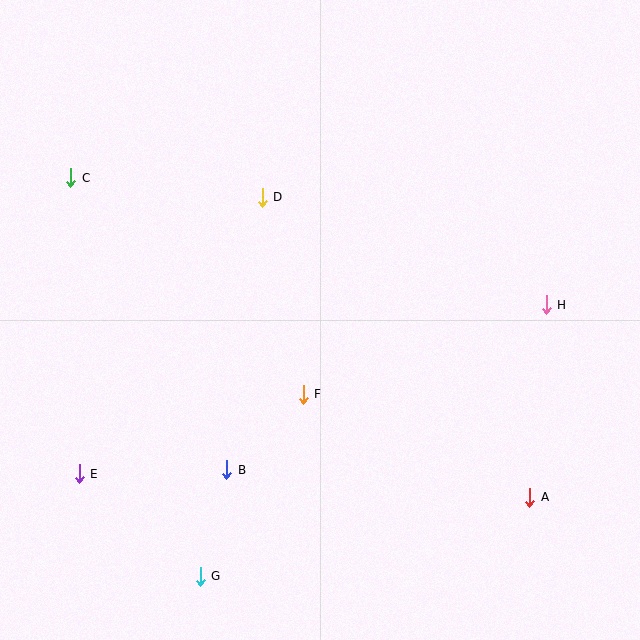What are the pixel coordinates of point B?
Point B is at (227, 470).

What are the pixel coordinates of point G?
Point G is at (200, 576).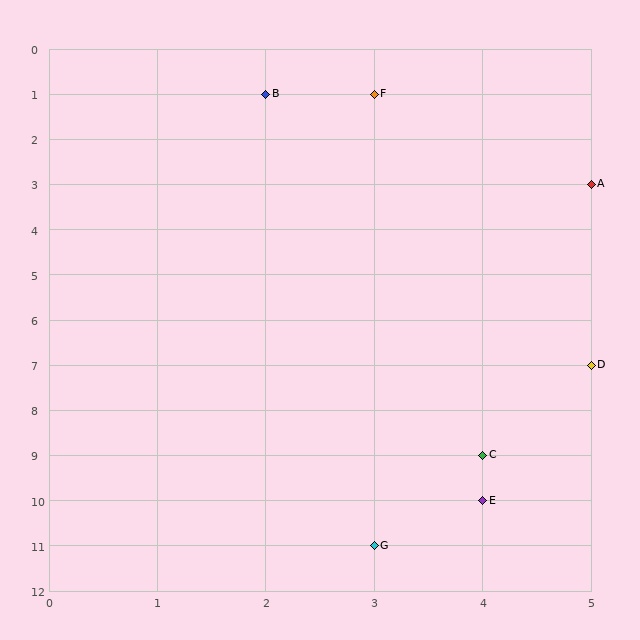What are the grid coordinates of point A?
Point A is at grid coordinates (5, 3).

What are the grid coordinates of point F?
Point F is at grid coordinates (3, 1).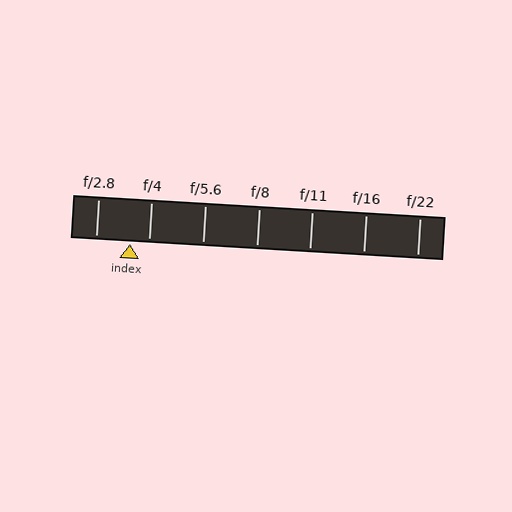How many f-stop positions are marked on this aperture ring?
There are 7 f-stop positions marked.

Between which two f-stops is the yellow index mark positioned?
The index mark is between f/2.8 and f/4.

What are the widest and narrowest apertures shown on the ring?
The widest aperture shown is f/2.8 and the narrowest is f/22.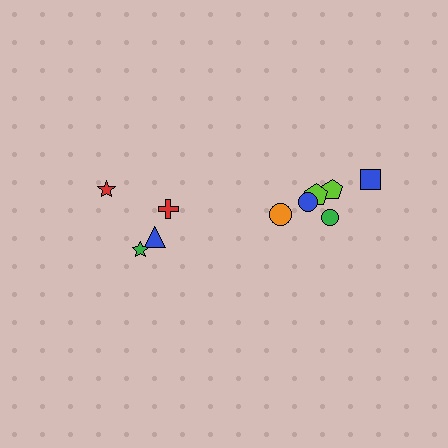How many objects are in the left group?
There are 4 objects.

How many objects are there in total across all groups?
There are 10 objects.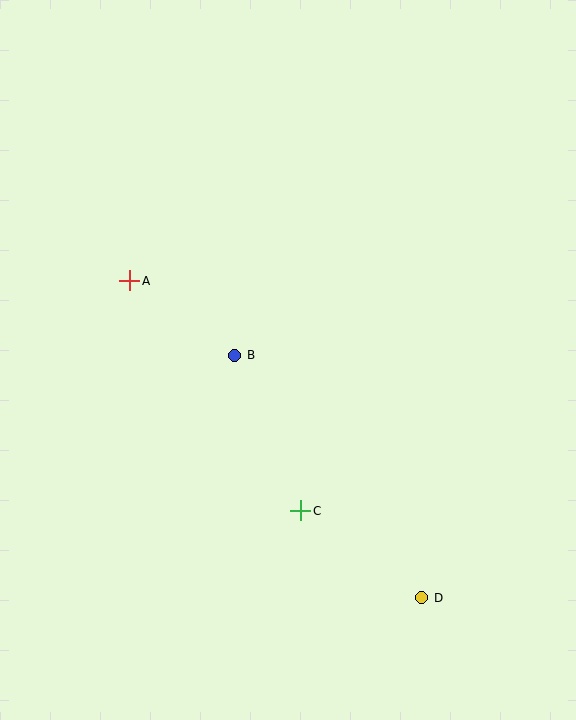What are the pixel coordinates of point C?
Point C is at (301, 511).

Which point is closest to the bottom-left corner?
Point C is closest to the bottom-left corner.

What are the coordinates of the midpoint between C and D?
The midpoint between C and D is at (361, 554).